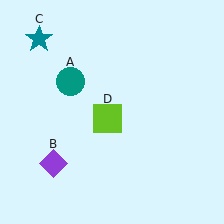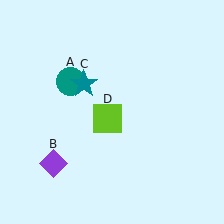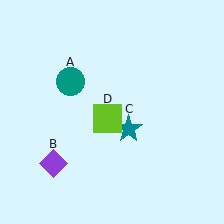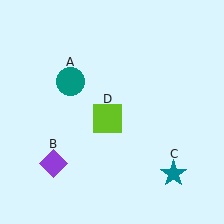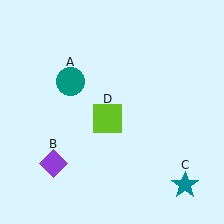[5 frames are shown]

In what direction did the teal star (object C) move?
The teal star (object C) moved down and to the right.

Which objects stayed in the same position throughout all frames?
Teal circle (object A) and purple diamond (object B) and lime square (object D) remained stationary.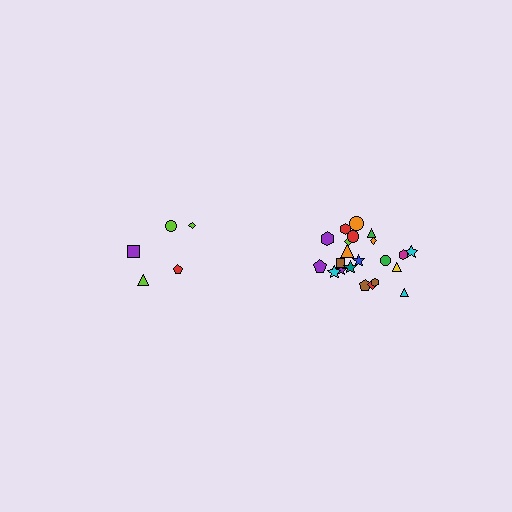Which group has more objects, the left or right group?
The right group.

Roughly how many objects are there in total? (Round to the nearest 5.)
Roughly 25 objects in total.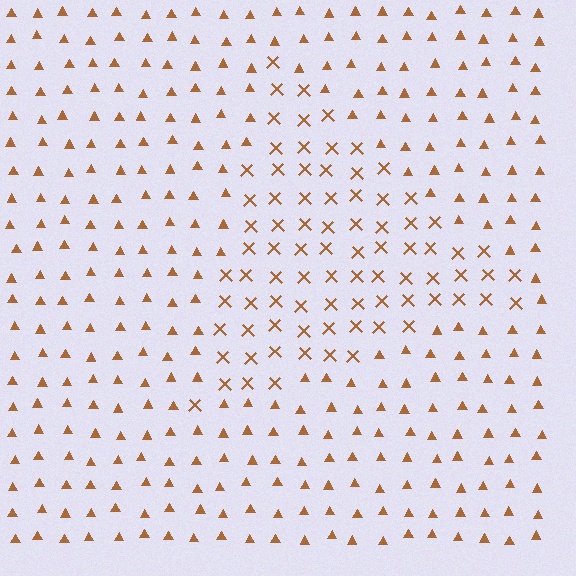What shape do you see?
I see a triangle.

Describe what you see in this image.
The image is filled with small brown elements arranged in a uniform grid. A triangle-shaped region contains X marks, while the surrounding area contains triangles. The boundary is defined purely by the change in element shape.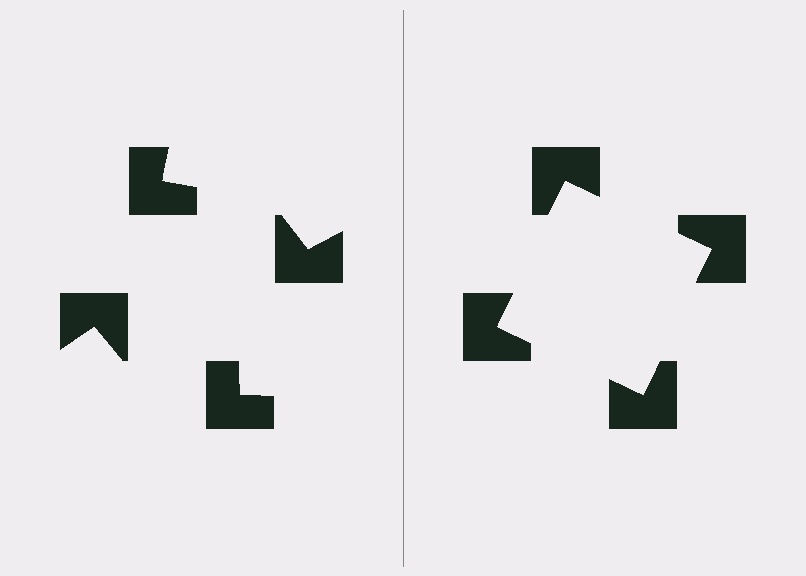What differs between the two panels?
The notched squares are positioned identically on both sides; only the wedge orientations differ. On the right they align to a square; on the left they are misaligned.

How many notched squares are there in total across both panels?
8 — 4 on each side.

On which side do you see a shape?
An illusory square appears on the right side. On the left side the wedge cuts are rotated, so no coherent shape forms.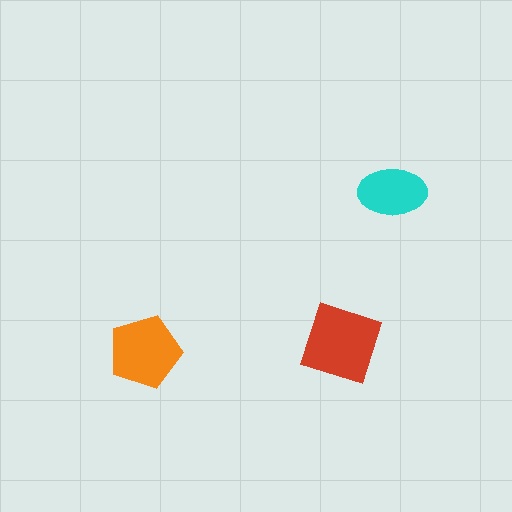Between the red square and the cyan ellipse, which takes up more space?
The red square.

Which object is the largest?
The red square.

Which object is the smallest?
The cyan ellipse.